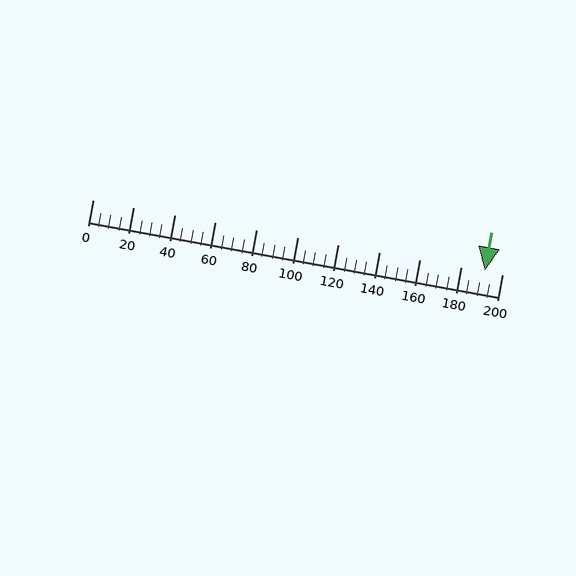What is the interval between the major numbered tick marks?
The major tick marks are spaced 20 units apart.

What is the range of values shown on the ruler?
The ruler shows values from 0 to 200.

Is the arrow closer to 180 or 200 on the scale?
The arrow is closer to 200.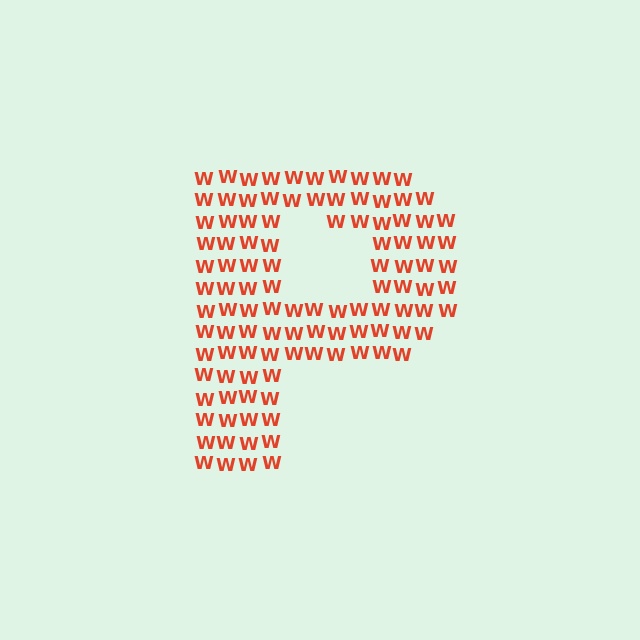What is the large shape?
The large shape is the letter P.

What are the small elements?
The small elements are letter W's.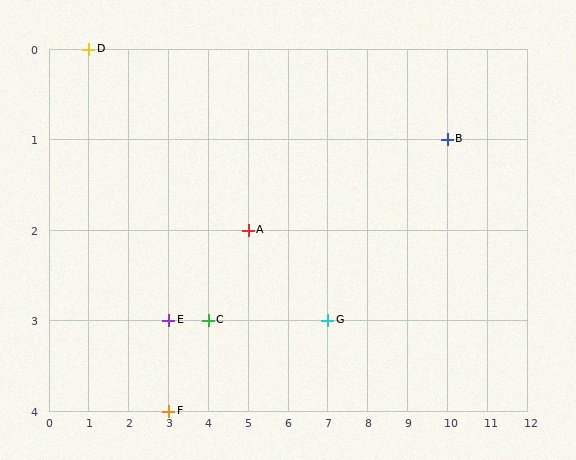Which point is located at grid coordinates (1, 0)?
Point D is at (1, 0).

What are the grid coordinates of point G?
Point G is at grid coordinates (7, 3).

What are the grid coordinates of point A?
Point A is at grid coordinates (5, 2).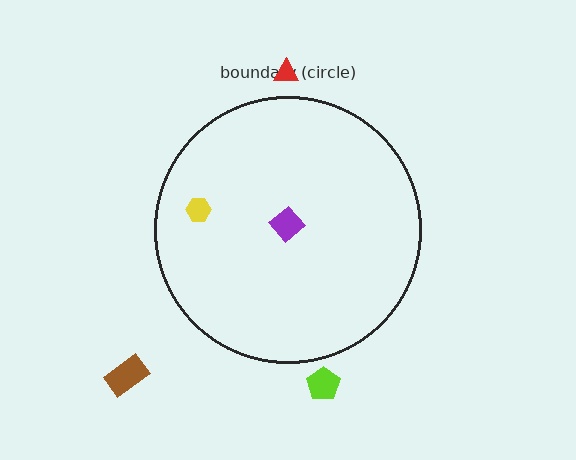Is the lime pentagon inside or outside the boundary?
Outside.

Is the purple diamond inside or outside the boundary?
Inside.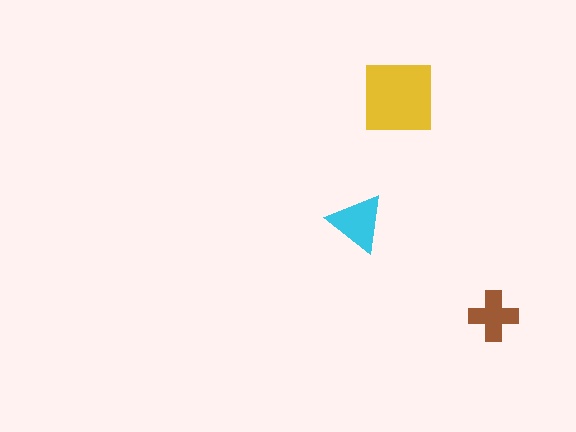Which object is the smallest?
The brown cross.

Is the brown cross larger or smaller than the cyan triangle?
Smaller.